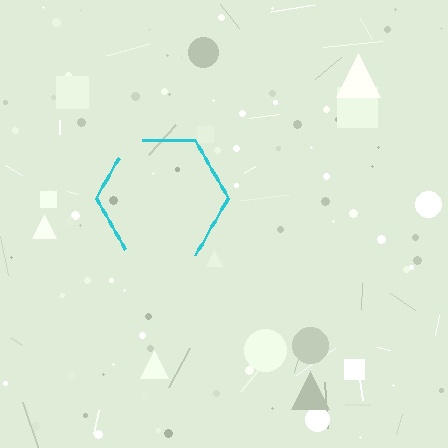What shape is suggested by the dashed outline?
The dashed outline suggests a hexagon.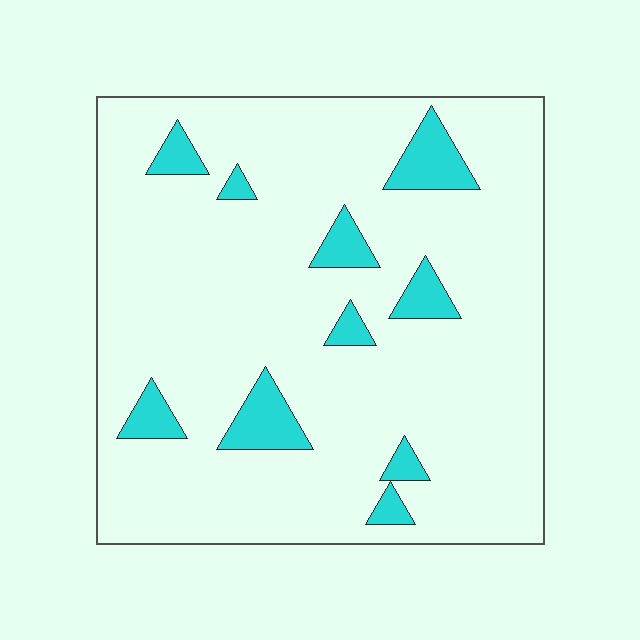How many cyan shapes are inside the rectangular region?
10.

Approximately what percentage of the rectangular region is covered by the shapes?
Approximately 10%.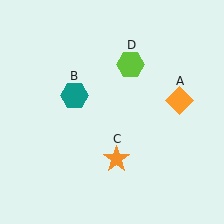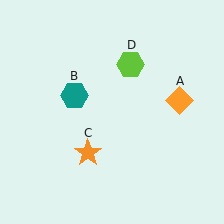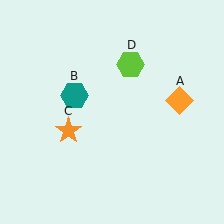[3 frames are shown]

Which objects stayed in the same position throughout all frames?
Orange diamond (object A) and teal hexagon (object B) and lime hexagon (object D) remained stationary.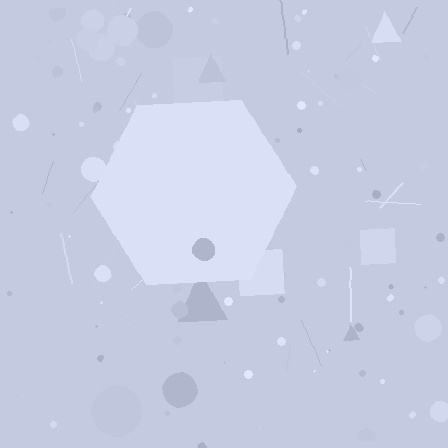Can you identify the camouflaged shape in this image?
The camouflaged shape is a hexagon.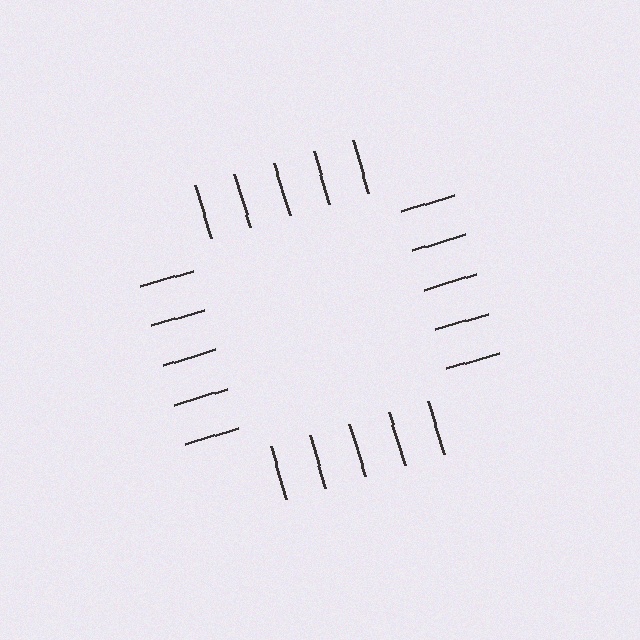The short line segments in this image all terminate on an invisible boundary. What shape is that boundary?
An illusory square — the line segments terminate on its edges but no continuous stroke is drawn.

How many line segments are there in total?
20 — 5 along each of the 4 edges.